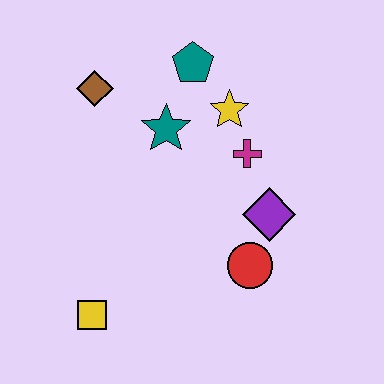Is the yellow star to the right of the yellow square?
Yes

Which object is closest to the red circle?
The purple diamond is closest to the red circle.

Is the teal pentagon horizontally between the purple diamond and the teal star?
Yes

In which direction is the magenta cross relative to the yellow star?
The magenta cross is below the yellow star.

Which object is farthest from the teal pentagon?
The yellow square is farthest from the teal pentagon.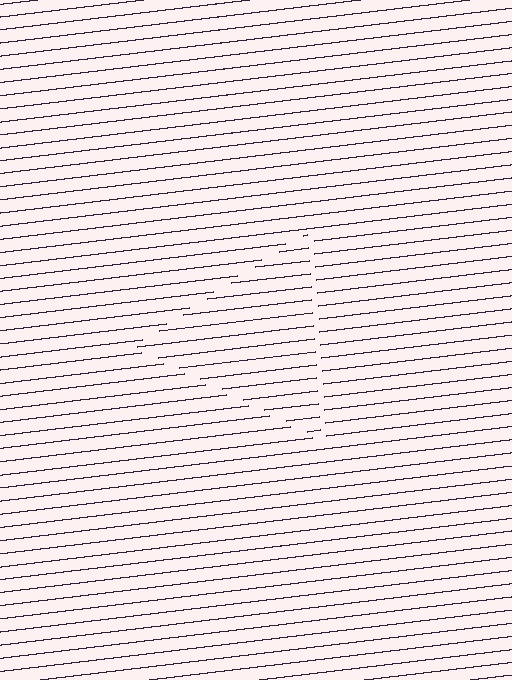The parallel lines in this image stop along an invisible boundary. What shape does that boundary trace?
An illusory triangle. The interior of the shape contains the same grating, shifted by half a period — the contour is defined by the phase discontinuity where line-ends from the inner and outer gratings abut.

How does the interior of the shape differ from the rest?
The interior of the shape contains the same grating, shifted by half a period — the contour is defined by the phase discontinuity where line-ends from the inner and outer gratings abut.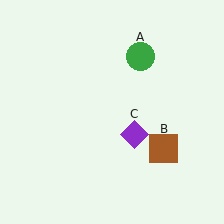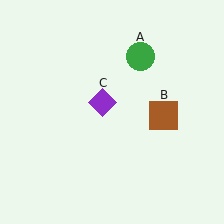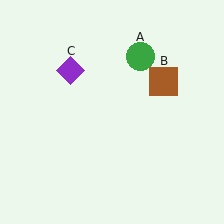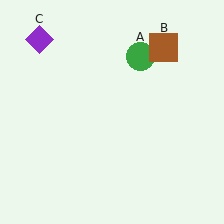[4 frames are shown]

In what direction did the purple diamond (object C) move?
The purple diamond (object C) moved up and to the left.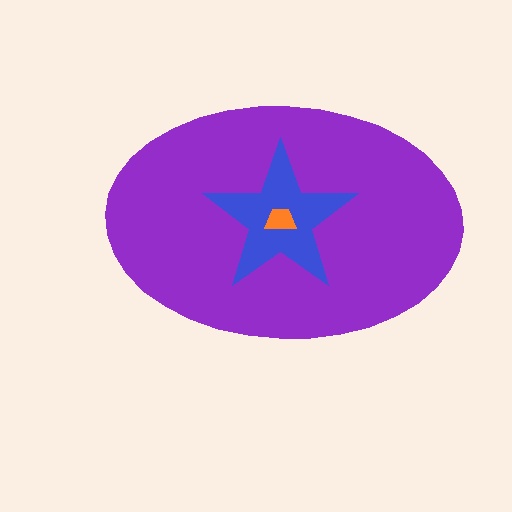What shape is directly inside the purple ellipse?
The blue star.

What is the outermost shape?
The purple ellipse.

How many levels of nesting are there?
3.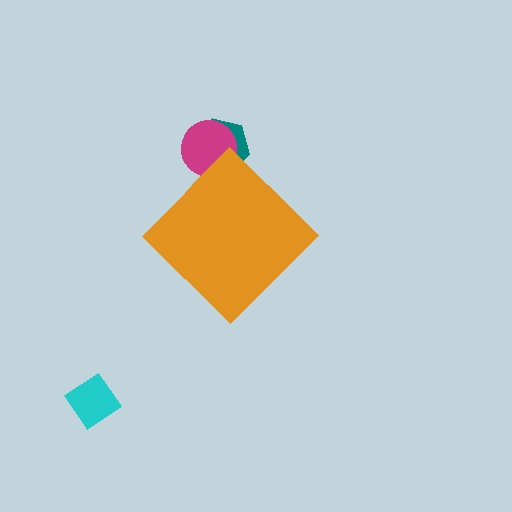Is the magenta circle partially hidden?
Yes, the magenta circle is partially hidden behind the orange diamond.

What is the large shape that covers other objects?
An orange diamond.